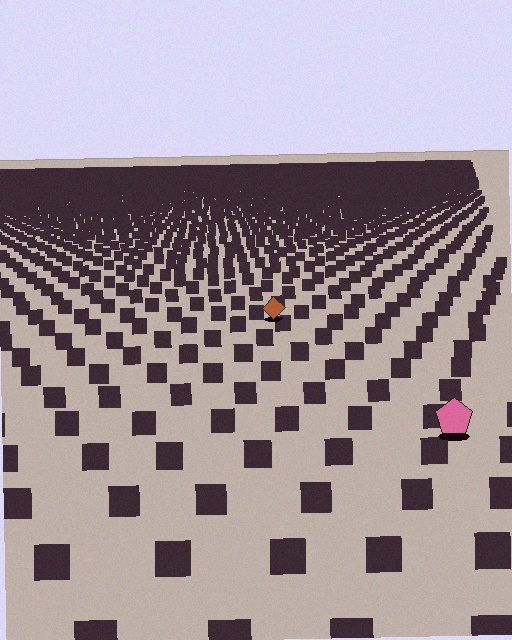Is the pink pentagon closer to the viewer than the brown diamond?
Yes. The pink pentagon is closer — you can tell from the texture gradient: the ground texture is coarser near it.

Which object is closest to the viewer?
The pink pentagon is closest. The texture marks near it are larger and more spread out.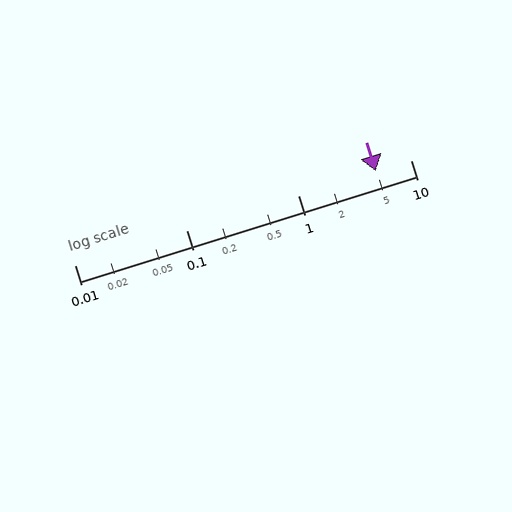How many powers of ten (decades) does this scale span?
The scale spans 3 decades, from 0.01 to 10.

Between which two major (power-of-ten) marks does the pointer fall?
The pointer is between 1 and 10.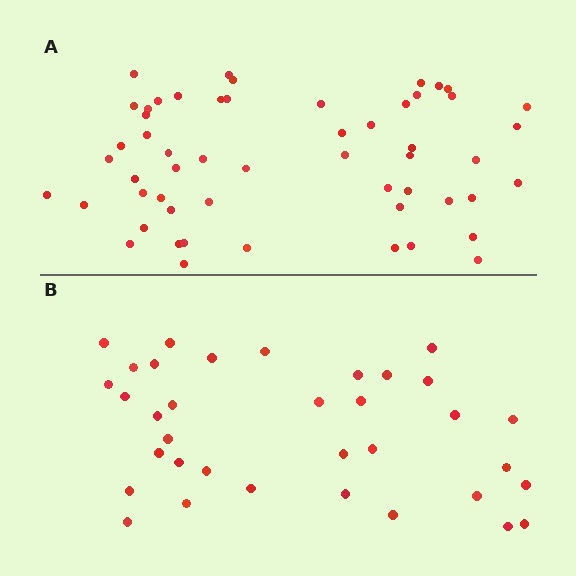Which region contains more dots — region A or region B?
Region A (the top region) has more dots.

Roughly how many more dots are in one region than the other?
Region A has approximately 20 more dots than region B.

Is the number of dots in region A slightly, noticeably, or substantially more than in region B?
Region A has substantially more. The ratio is roughly 1.6 to 1.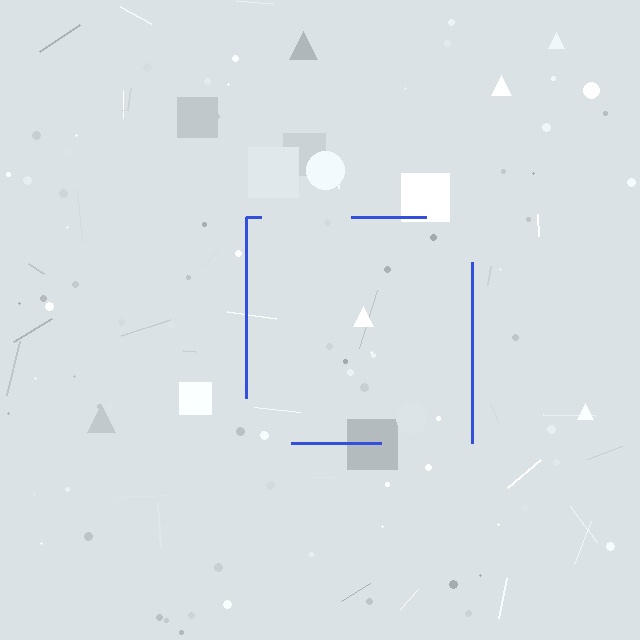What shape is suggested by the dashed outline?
The dashed outline suggests a square.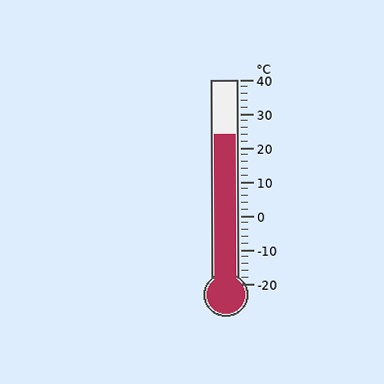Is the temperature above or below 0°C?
The temperature is above 0°C.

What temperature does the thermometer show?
The thermometer shows approximately 24°C.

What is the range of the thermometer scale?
The thermometer scale ranges from -20°C to 40°C.